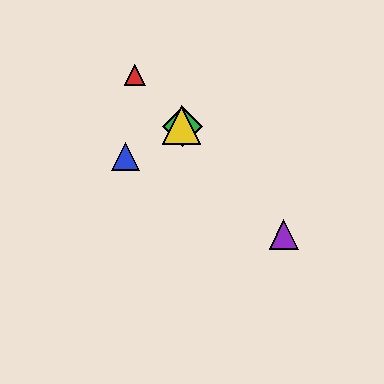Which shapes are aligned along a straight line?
The red triangle, the green diamond, the yellow triangle, the purple triangle are aligned along a straight line.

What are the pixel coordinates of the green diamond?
The green diamond is at (183, 126).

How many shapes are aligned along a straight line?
4 shapes (the red triangle, the green diamond, the yellow triangle, the purple triangle) are aligned along a straight line.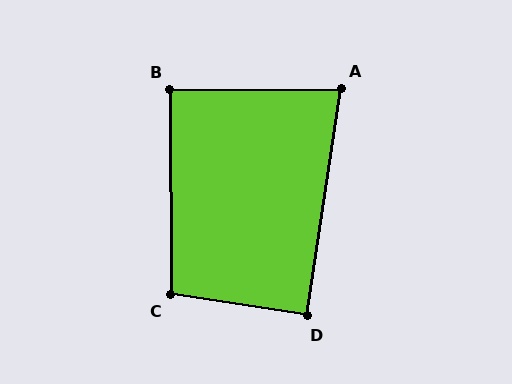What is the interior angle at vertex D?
Approximately 90 degrees (approximately right).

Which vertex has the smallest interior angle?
A, at approximately 81 degrees.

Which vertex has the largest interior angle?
C, at approximately 99 degrees.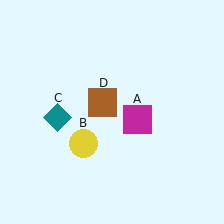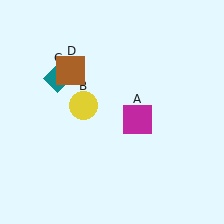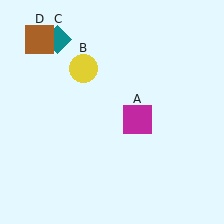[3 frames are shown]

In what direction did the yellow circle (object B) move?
The yellow circle (object B) moved up.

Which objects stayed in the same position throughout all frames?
Magenta square (object A) remained stationary.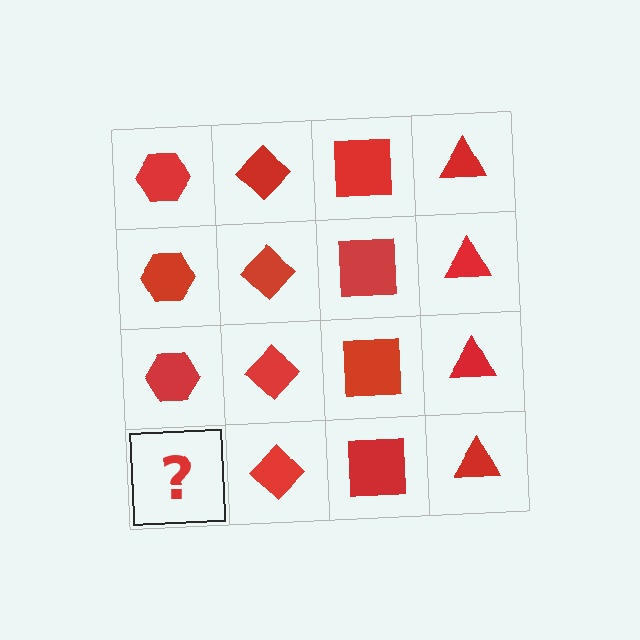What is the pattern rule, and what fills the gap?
The rule is that each column has a consistent shape. The gap should be filled with a red hexagon.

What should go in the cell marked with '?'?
The missing cell should contain a red hexagon.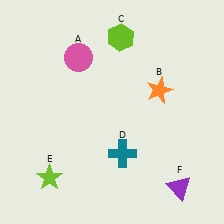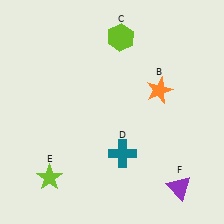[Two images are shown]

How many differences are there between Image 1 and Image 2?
There is 1 difference between the two images.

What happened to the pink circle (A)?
The pink circle (A) was removed in Image 2. It was in the top-left area of Image 1.